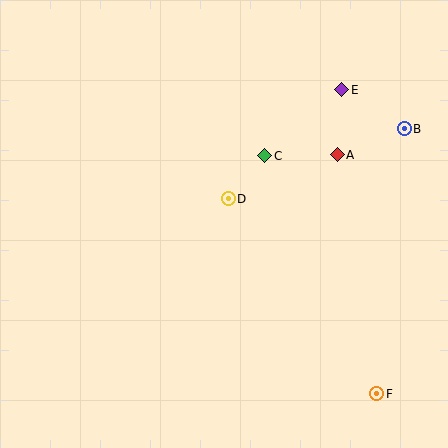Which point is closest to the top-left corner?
Point D is closest to the top-left corner.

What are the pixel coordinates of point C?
Point C is at (265, 156).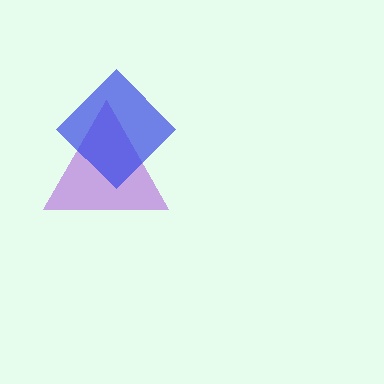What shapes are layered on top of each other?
The layered shapes are: a purple triangle, a blue diamond.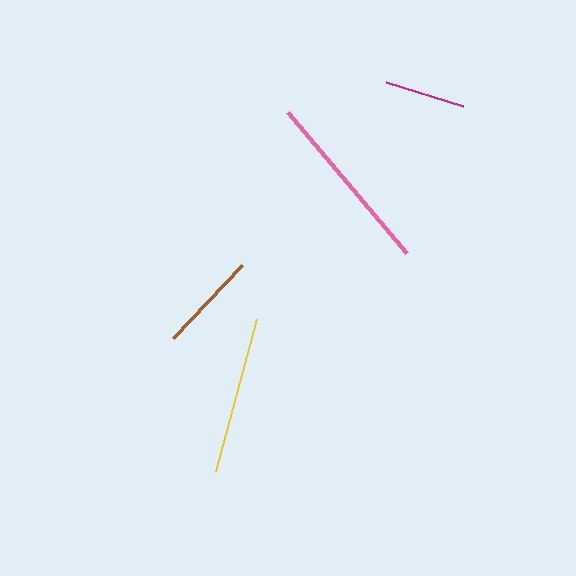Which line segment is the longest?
The pink line is the longest at approximately 184 pixels.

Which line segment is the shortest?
The magenta line is the shortest at approximately 80 pixels.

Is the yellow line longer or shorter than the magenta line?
The yellow line is longer than the magenta line.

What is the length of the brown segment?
The brown segment is approximately 101 pixels long.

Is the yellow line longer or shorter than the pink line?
The pink line is longer than the yellow line.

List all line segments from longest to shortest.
From longest to shortest: pink, yellow, brown, magenta.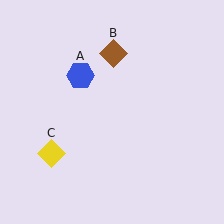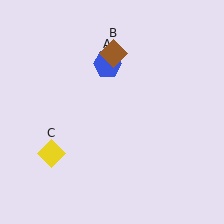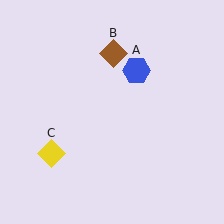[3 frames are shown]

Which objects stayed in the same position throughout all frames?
Brown diamond (object B) and yellow diamond (object C) remained stationary.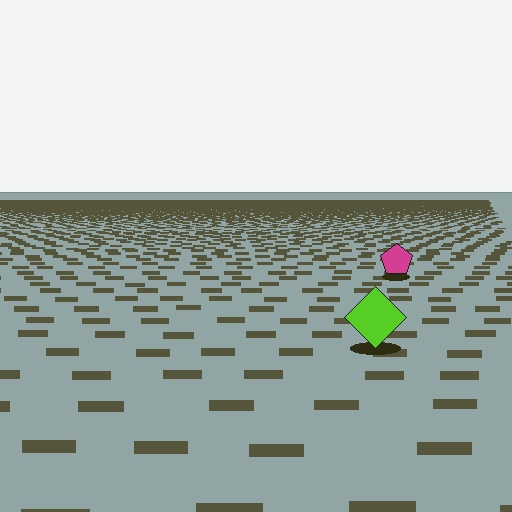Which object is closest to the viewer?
The lime diamond is closest. The texture marks near it are larger and more spread out.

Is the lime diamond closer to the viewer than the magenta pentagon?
Yes. The lime diamond is closer — you can tell from the texture gradient: the ground texture is coarser near it.